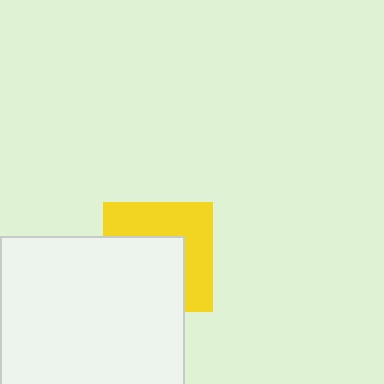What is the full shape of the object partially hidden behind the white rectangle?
The partially hidden object is a yellow square.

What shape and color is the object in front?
The object in front is a white rectangle.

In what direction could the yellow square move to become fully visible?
The yellow square could move toward the upper-right. That would shift it out from behind the white rectangle entirely.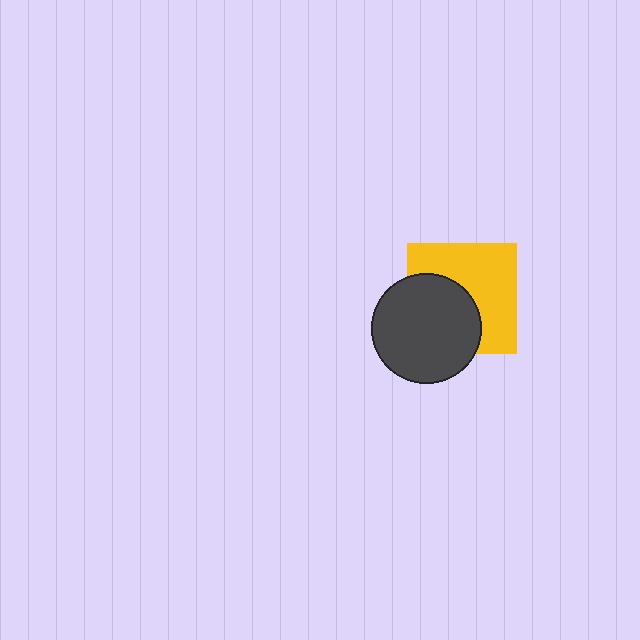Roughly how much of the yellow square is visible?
About half of it is visible (roughly 57%).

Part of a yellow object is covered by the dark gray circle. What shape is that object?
It is a square.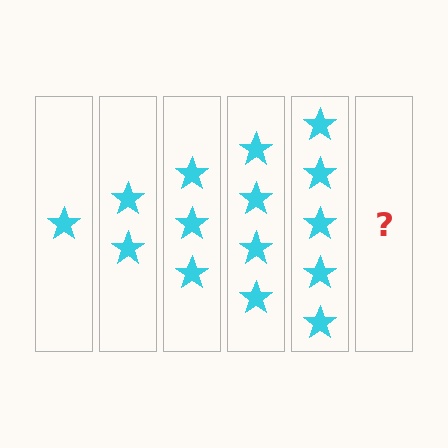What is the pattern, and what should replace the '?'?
The pattern is that each step adds one more star. The '?' should be 6 stars.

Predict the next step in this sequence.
The next step is 6 stars.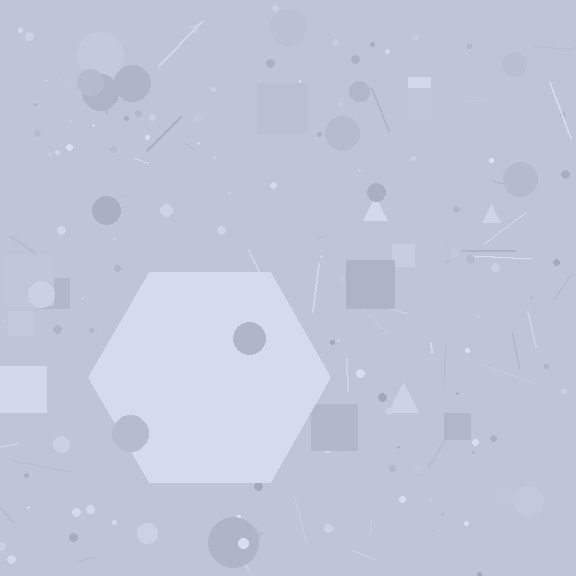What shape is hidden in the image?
A hexagon is hidden in the image.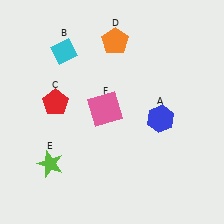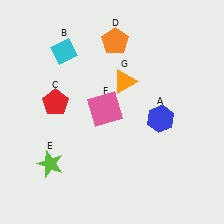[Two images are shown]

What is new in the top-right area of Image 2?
An orange triangle (G) was added in the top-right area of Image 2.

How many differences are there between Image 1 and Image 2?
There is 1 difference between the two images.